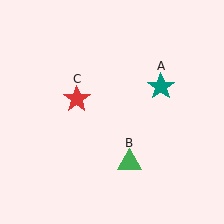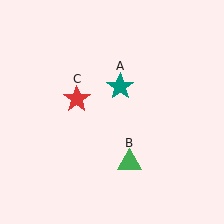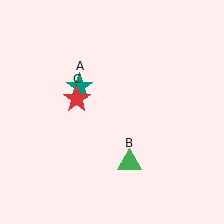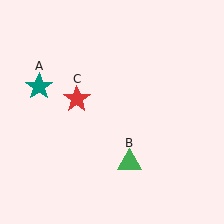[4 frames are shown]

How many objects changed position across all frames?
1 object changed position: teal star (object A).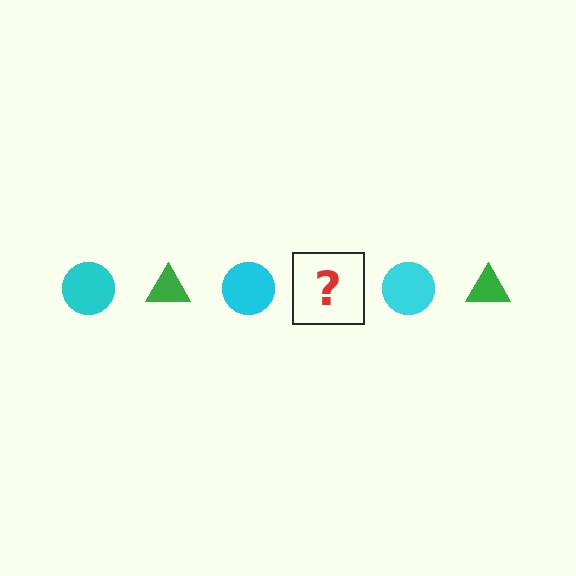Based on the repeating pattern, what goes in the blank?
The blank should be a green triangle.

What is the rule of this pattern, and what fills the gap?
The rule is that the pattern alternates between cyan circle and green triangle. The gap should be filled with a green triangle.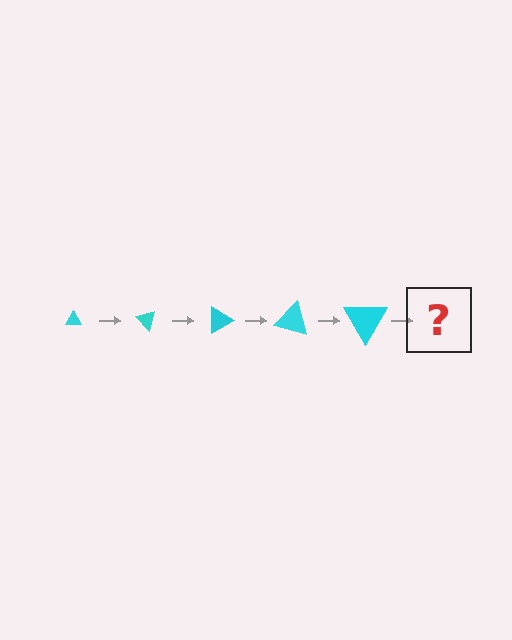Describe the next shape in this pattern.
It should be a triangle, larger than the previous one and rotated 225 degrees from the start.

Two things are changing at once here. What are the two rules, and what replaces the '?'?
The two rules are that the triangle grows larger each step and it rotates 45 degrees each step. The '?' should be a triangle, larger than the previous one and rotated 225 degrees from the start.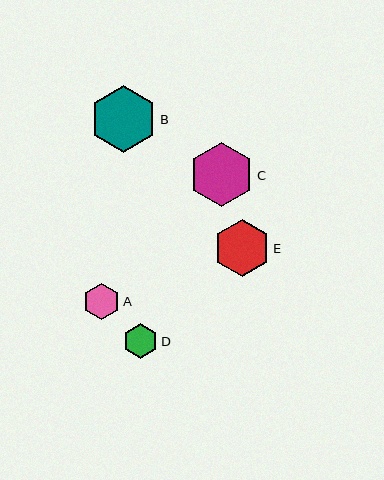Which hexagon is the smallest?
Hexagon D is the smallest with a size of approximately 35 pixels.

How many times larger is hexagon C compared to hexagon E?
Hexagon C is approximately 1.1 times the size of hexagon E.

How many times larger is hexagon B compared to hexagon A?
Hexagon B is approximately 1.9 times the size of hexagon A.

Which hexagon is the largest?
Hexagon B is the largest with a size of approximately 67 pixels.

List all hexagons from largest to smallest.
From largest to smallest: B, C, E, A, D.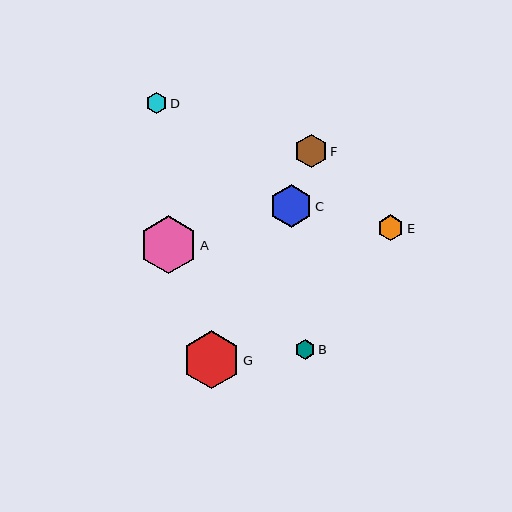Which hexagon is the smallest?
Hexagon B is the smallest with a size of approximately 20 pixels.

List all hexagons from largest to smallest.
From largest to smallest: A, G, C, F, E, D, B.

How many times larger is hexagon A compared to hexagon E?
Hexagon A is approximately 2.3 times the size of hexagon E.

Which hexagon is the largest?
Hexagon A is the largest with a size of approximately 58 pixels.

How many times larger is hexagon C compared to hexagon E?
Hexagon C is approximately 1.7 times the size of hexagon E.